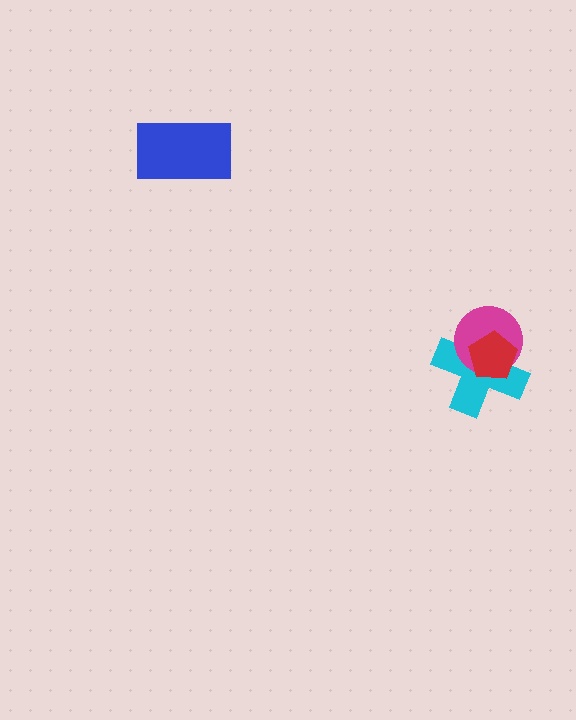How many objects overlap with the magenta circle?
2 objects overlap with the magenta circle.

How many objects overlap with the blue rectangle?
0 objects overlap with the blue rectangle.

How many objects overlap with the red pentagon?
2 objects overlap with the red pentagon.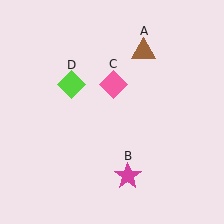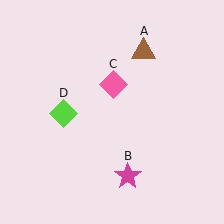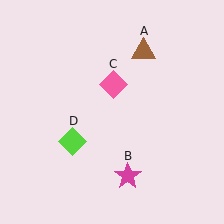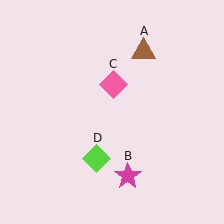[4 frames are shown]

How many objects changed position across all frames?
1 object changed position: lime diamond (object D).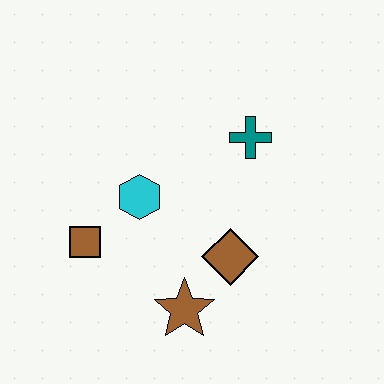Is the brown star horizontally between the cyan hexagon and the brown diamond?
Yes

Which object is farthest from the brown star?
The teal cross is farthest from the brown star.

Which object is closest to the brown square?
The cyan hexagon is closest to the brown square.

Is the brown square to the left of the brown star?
Yes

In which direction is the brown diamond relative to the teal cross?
The brown diamond is below the teal cross.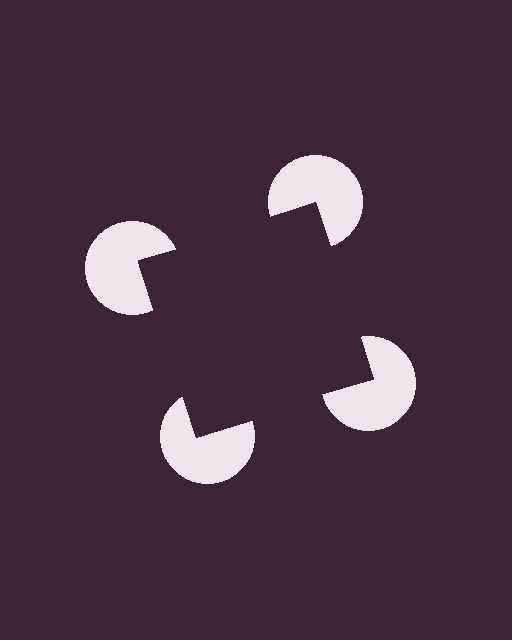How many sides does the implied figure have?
4 sides.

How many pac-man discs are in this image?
There are 4 — one at each vertex of the illusory square.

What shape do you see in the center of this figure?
An illusory square — its edges are inferred from the aligned wedge cuts in the pac-man discs, not physically drawn.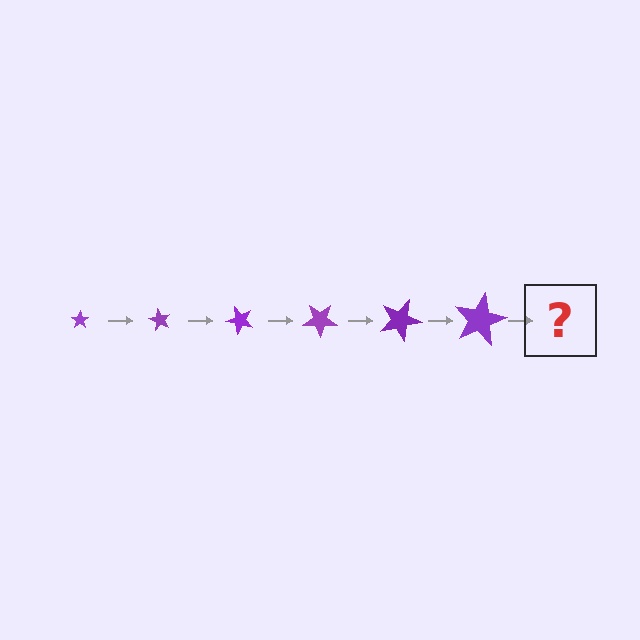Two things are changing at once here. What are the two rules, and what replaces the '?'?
The two rules are that the star grows larger each step and it rotates 60 degrees each step. The '?' should be a star, larger than the previous one and rotated 360 degrees from the start.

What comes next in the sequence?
The next element should be a star, larger than the previous one and rotated 360 degrees from the start.